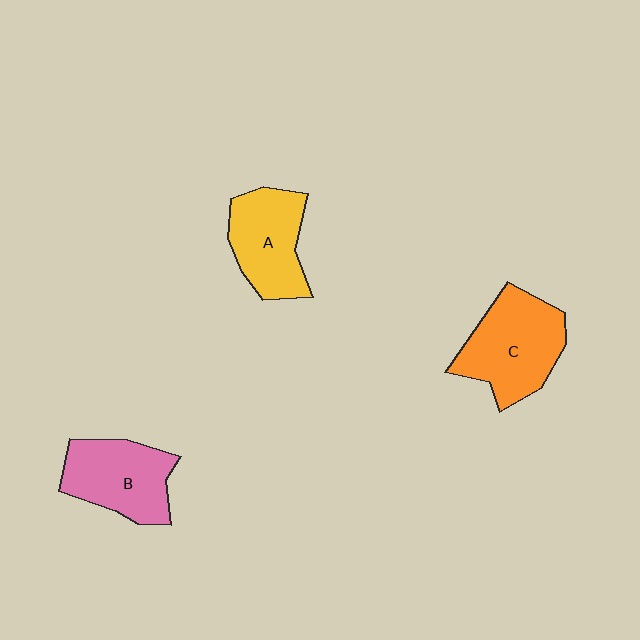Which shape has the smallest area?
Shape A (yellow).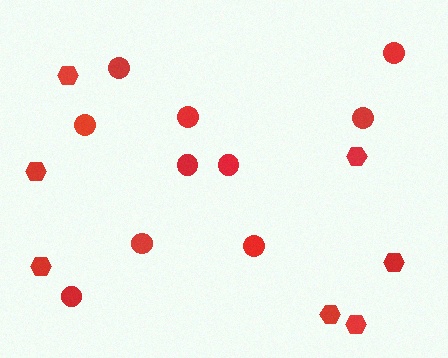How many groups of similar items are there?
There are 2 groups: one group of hexagons (7) and one group of circles (10).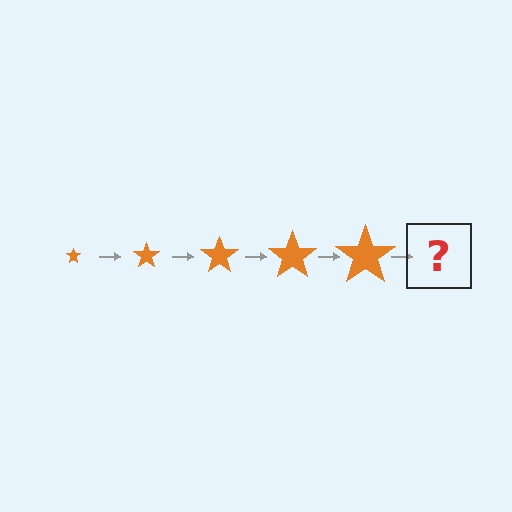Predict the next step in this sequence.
The next step is an orange star, larger than the previous one.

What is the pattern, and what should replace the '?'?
The pattern is that the star gets progressively larger each step. The '?' should be an orange star, larger than the previous one.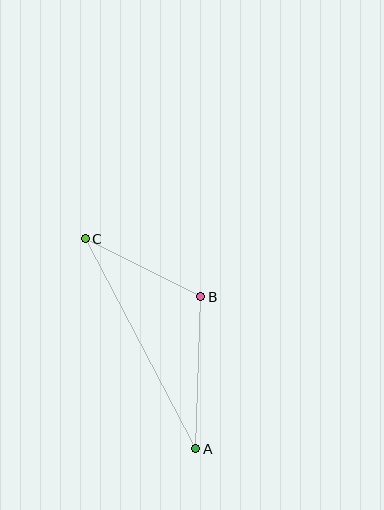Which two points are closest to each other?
Points B and C are closest to each other.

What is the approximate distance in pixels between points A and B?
The distance between A and B is approximately 152 pixels.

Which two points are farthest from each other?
Points A and C are farthest from each other.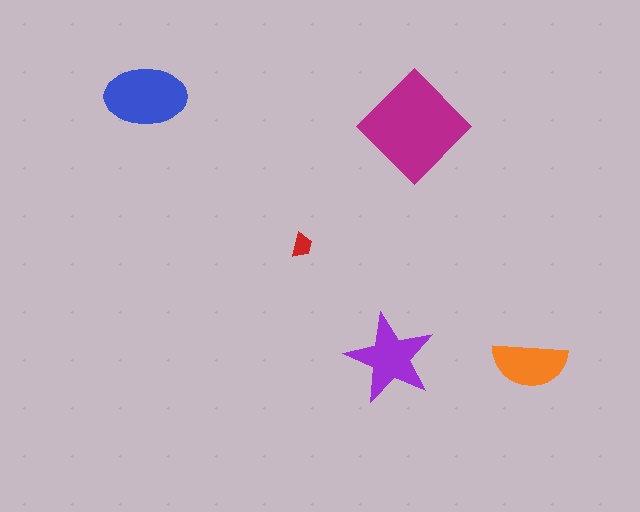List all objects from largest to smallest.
The magenta diamond, the blue ellipse, the purple star, the orange semicircle, the red trapezoid.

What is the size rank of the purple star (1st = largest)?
3rd.